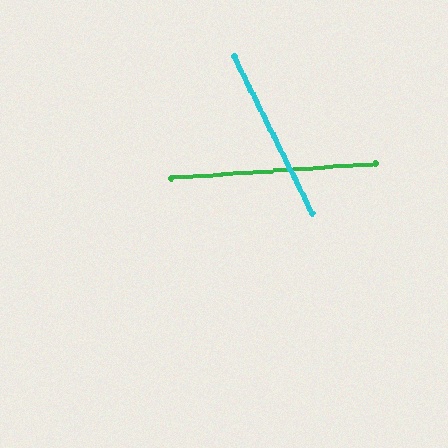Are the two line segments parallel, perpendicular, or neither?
Neither parallel nor perpendicular — they differ by about 68°.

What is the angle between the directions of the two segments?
Approximately 68 degrees.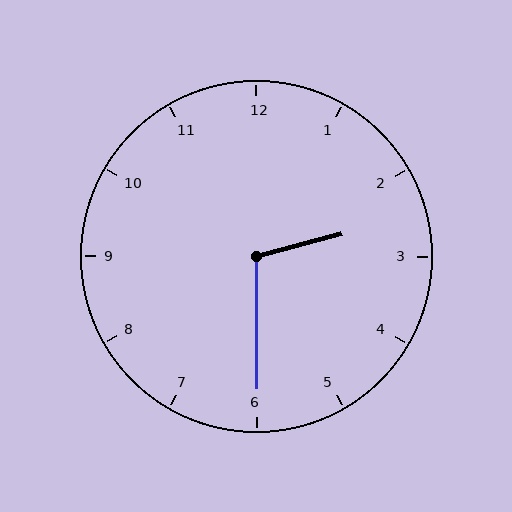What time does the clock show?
2:30.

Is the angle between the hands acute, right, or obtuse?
It is obtuse.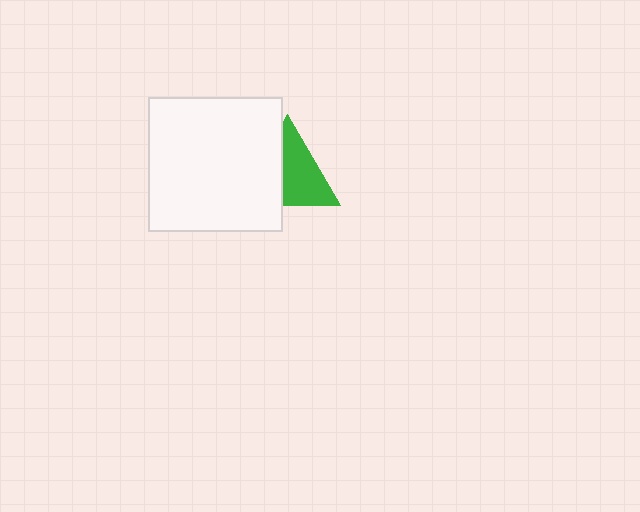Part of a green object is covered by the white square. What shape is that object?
It is a triangle.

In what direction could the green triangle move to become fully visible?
The green triangle could move right. That would shift it out from behind the white square entirely.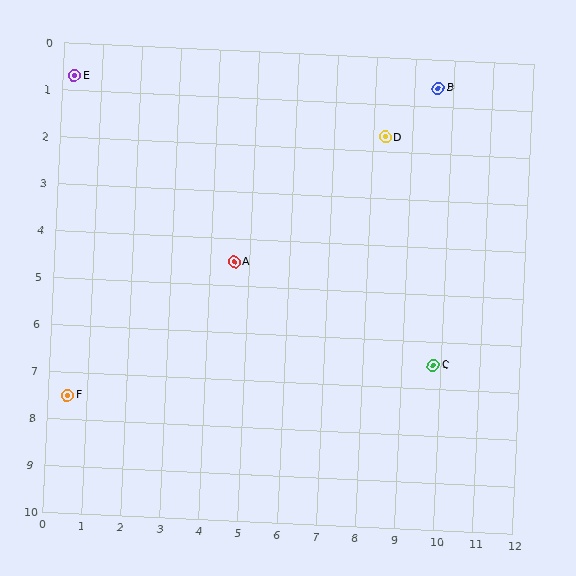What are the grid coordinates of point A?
Point A is at approximately (4.6, 4.5).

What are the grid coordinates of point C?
Point C is at approximately (9.8, 6.5).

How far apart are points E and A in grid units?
Points E and A are about 5.7 grid units apart.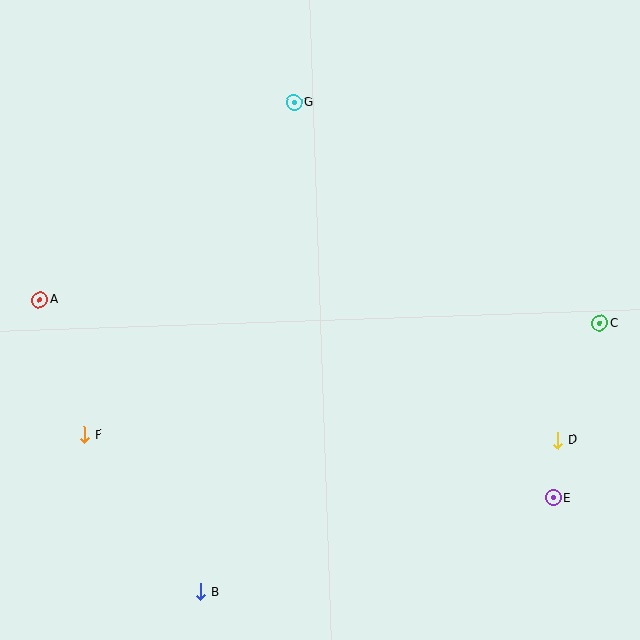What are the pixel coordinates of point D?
Point D is at (558, 440).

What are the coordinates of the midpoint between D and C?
The midpoint between D and C is at (579, 382).